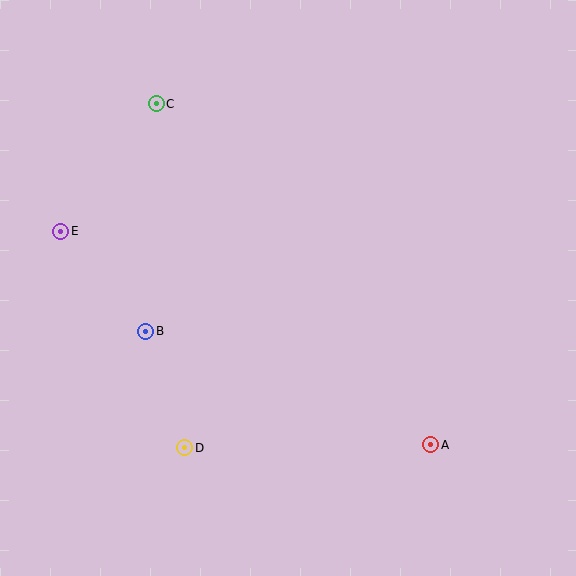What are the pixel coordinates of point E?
Point E is at (61, 231).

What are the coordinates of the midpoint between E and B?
The midpoint between E and B is at (103, 281).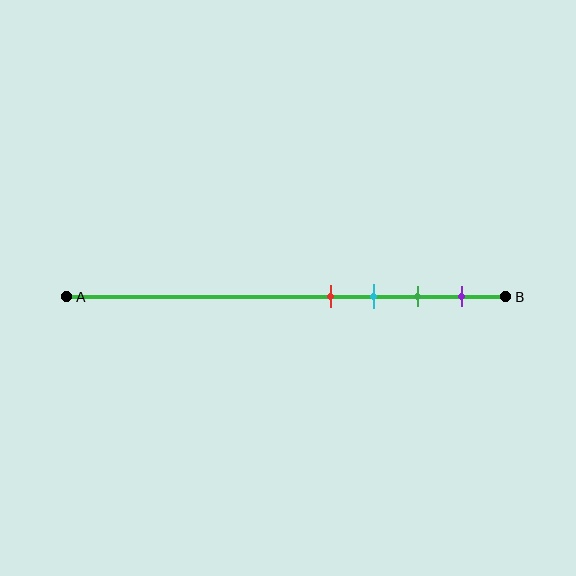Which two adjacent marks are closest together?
The red and cyan marks are the closest adjacent pair.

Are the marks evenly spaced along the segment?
Yes, the marks are approximately evenly spaced.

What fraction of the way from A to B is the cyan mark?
The cyan mark is approximately 70% (0.7) of the way from A to B.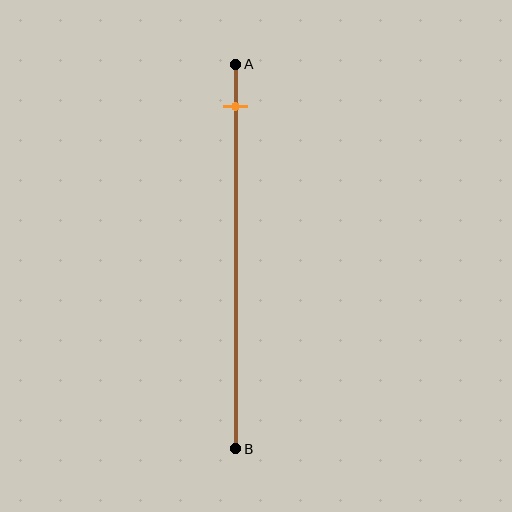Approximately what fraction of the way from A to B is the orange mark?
The orange mark is approximately 10% of the way from A to B.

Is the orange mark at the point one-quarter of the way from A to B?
No, the mark is at about 10% from A, not at the 25% one-quarter point.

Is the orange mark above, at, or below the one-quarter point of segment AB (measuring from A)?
The orange mark is above the one-quarter point of segment AB.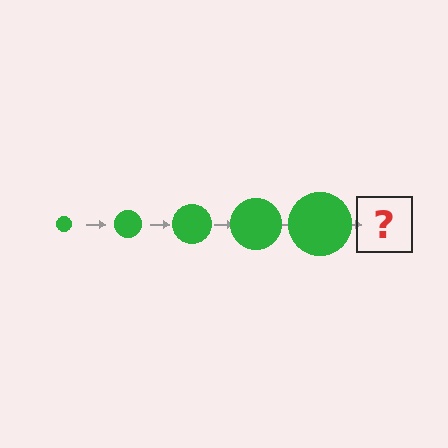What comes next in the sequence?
The next element should be a green circle, larger than the previous one.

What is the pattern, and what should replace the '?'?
The pattern is that the circle gets progressively larger each step. The '?' should be a green circle, larger than the previous one.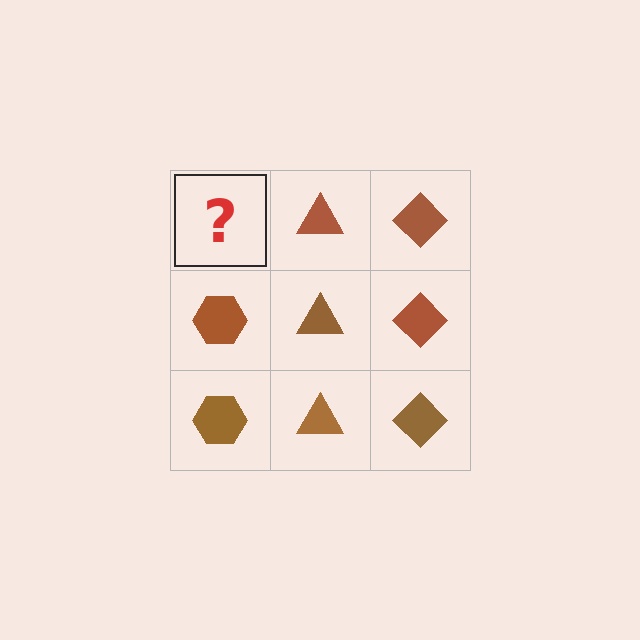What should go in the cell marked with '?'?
The missing cell should contain a brown hexagon.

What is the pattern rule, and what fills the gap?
The rule is that each column has a consistent shape. The gap should be filled with a brown hexagon.